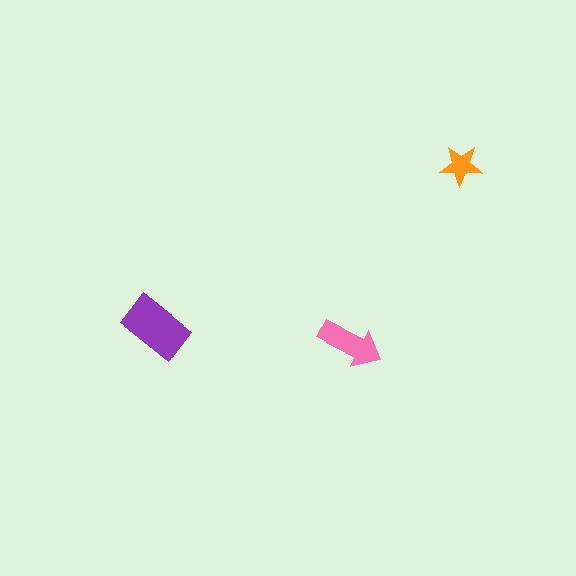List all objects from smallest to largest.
The orange star, the pink arrow, the purple rectangle.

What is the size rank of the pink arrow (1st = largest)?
2nd.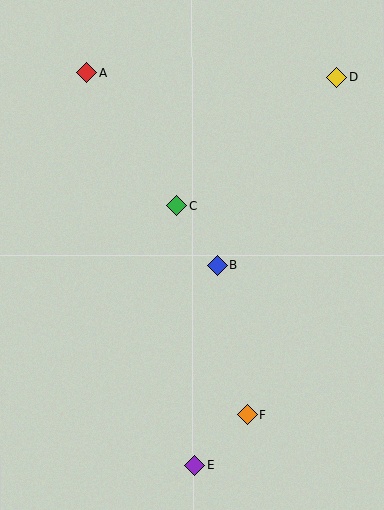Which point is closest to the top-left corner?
Point A is closest to the top-left corner.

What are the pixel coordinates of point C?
Point C is at (176, 206).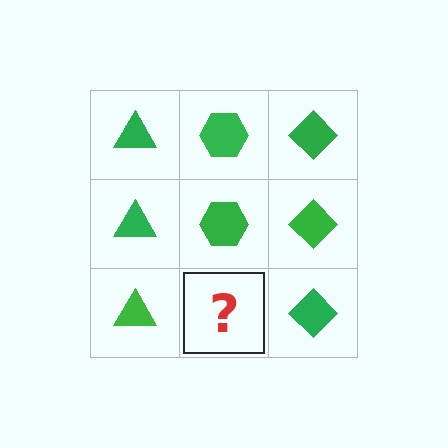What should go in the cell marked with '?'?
The missing cell should contain a green hexagon.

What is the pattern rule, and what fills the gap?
The rule is that each column has a consistent shape. The gap should be filled with a green hexagon.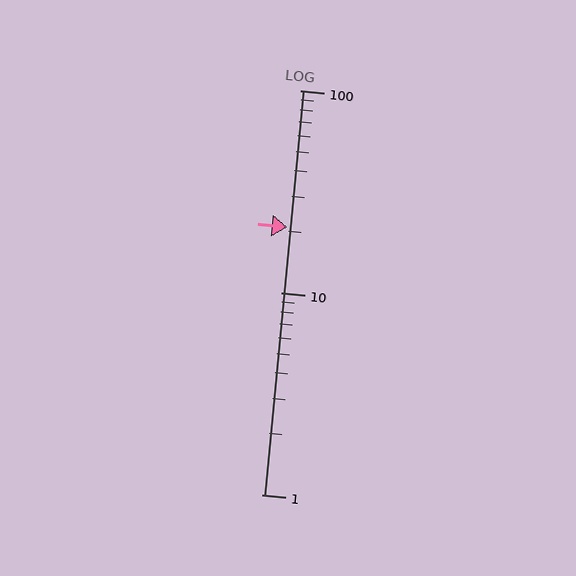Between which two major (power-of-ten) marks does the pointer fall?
The pointer is between 10 and 100.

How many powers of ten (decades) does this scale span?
The scale spans 2 decades, from 1 to 100.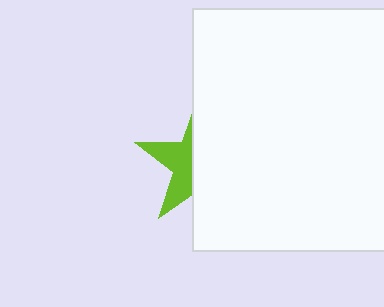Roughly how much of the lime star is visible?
A small part of it is visible (roughly 38%).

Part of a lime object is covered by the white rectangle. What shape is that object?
It is a star.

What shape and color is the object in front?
The object in front is a white rectangle.